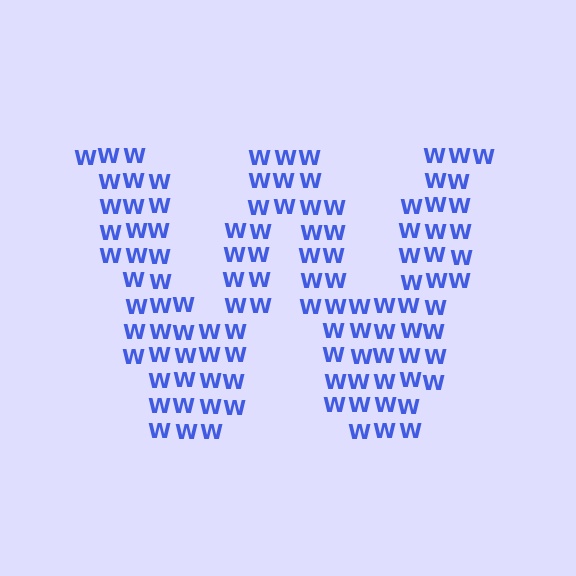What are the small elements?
The small elements are letter W's.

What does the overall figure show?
The overall figure shows the letter W.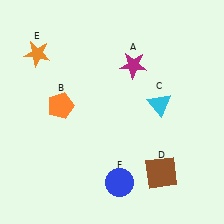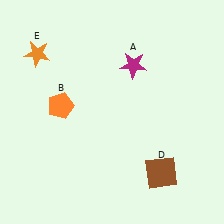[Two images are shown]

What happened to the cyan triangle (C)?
The cyan triangle (C) was removed in Image 2. It was in the top-right area of Image 1.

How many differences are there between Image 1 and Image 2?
There are 2 differences between the two images.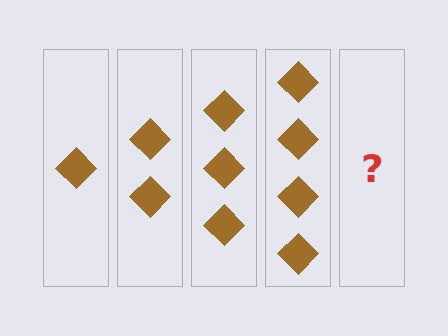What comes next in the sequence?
The next element should be 5 diamonds.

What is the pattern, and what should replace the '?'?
The pattern is that each step adds one more diamond. The '?' should be 5 diamonds.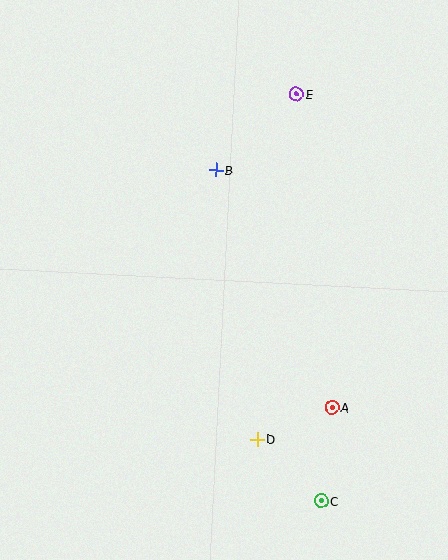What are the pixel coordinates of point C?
Point C is at (321, 501).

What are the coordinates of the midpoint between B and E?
The midpoint between B and E is at (256, 132).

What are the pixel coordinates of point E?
Point E is at (296, 94).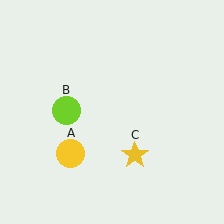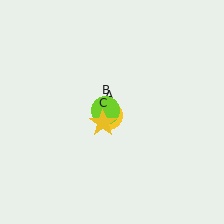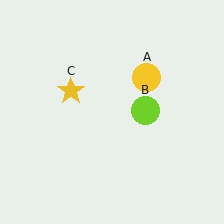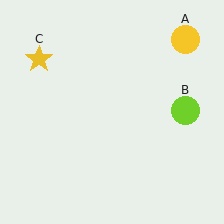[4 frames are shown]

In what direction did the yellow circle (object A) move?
The yellow circle (object A) moved up and to the right.